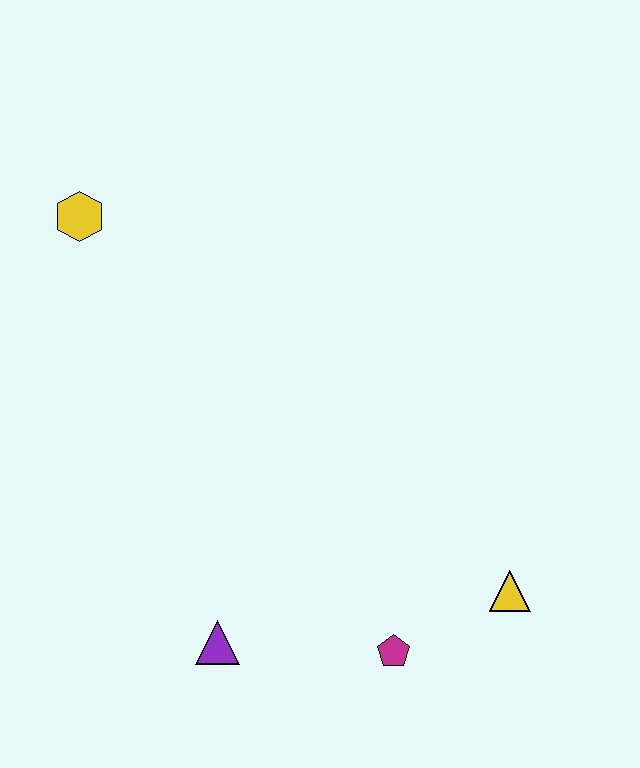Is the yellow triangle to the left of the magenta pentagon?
No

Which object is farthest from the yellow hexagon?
The yellow triangle is farthest from the yellow hexagon.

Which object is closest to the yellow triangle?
The magenta pentagon is closest to the yellow triangle.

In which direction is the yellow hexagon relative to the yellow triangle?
The yellow hexagon is to the left of the yellow triangle.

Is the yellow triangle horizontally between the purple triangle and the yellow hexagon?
No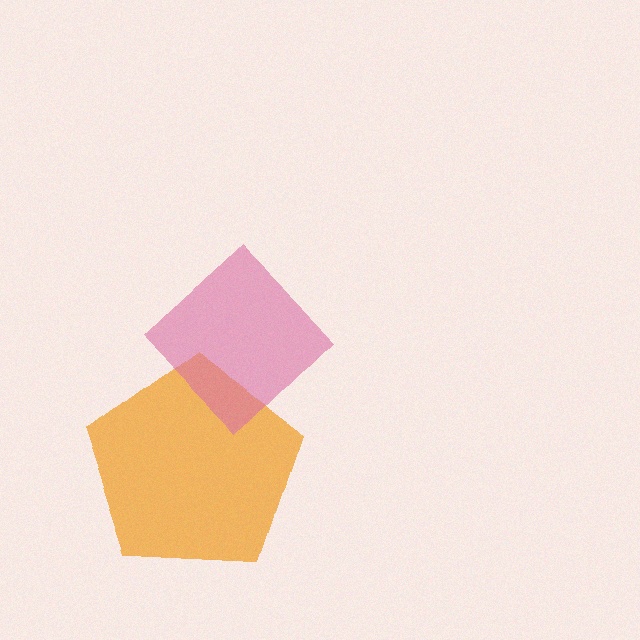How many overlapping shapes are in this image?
There are 2 overlapping shapes in the image.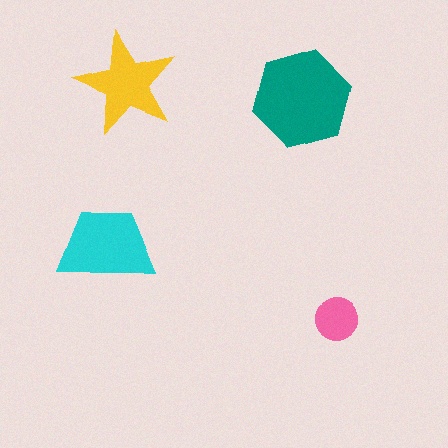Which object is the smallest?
The pink circle.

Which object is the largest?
The teal hexagon.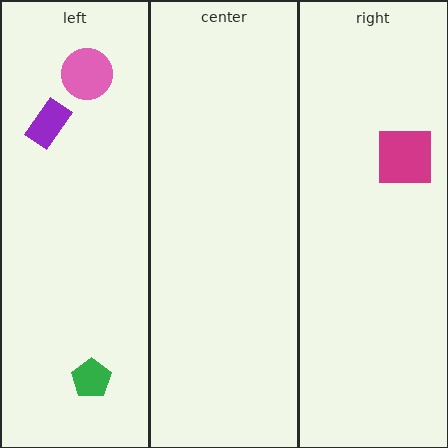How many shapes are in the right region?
1.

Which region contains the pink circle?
The left region.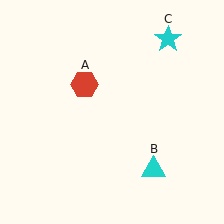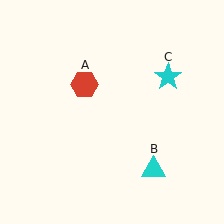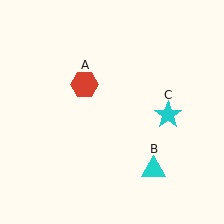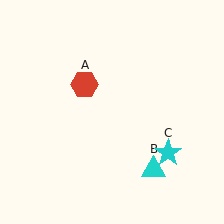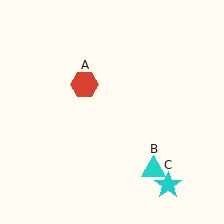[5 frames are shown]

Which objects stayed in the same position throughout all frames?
Red hexagon (object A) and cyan triangle (object B) remained stationary.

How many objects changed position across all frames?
1 object changed position: cyan star (object C).